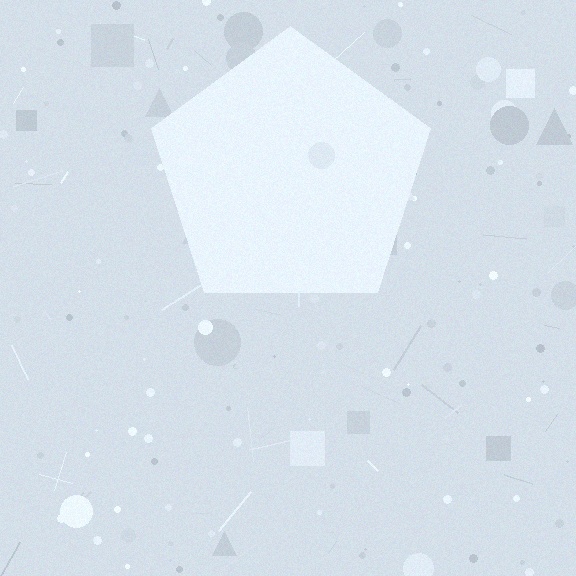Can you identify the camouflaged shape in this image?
The camouflaged shape is a pentagon.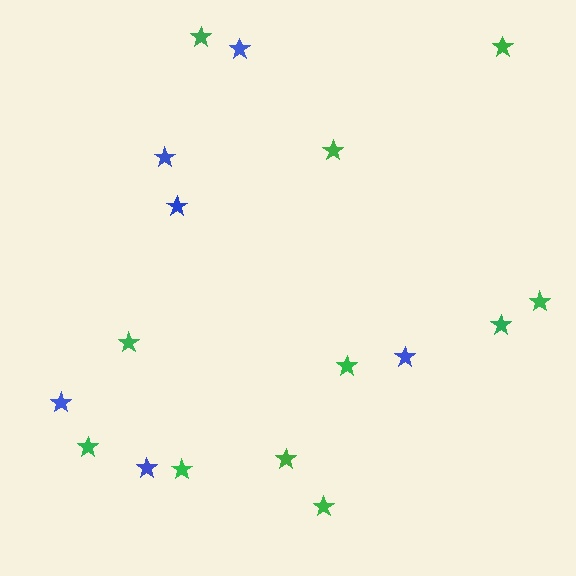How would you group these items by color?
There are 2 groups: one group of blue stars (6) and one group of green stars (11).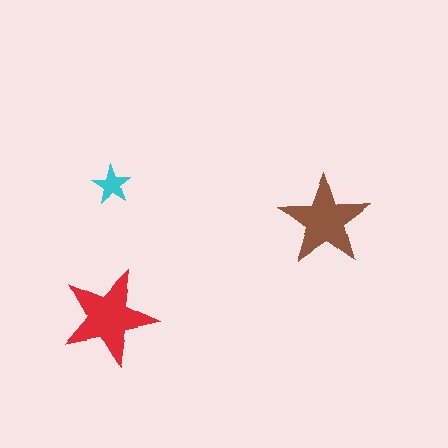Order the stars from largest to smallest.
the red one, the brown one, the cyan one.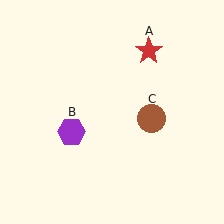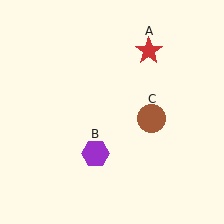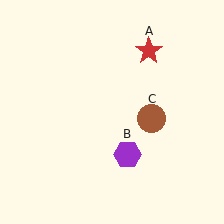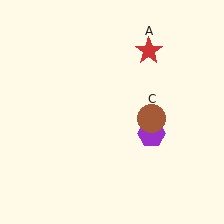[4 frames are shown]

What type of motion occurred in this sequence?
The purple hexagon (object B) rotated counterclockwise around the center of the scene.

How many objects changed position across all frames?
1 object changed position: purple hexagon (object B).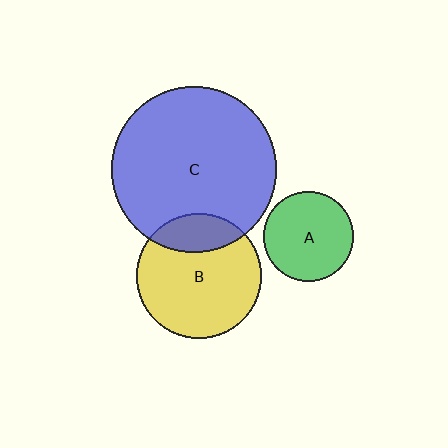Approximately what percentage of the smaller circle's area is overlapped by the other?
Approximately 20%.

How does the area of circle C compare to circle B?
Approximately 1.8 times.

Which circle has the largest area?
Circle C (blue).